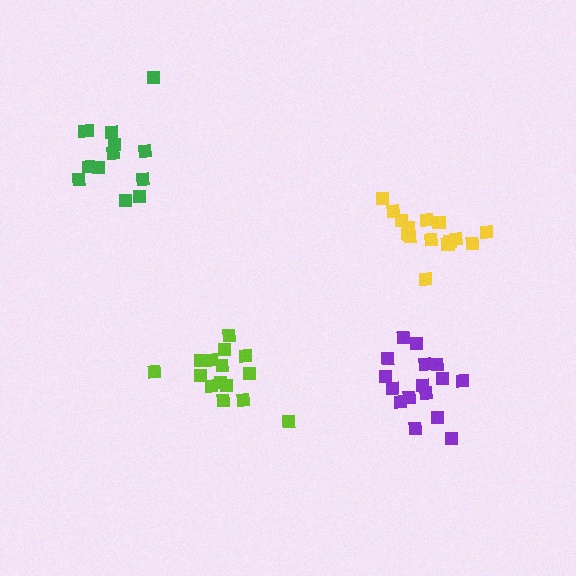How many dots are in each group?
Group 1: 16 dots, Group 2: 13 dots, Group 3: 15 dots, Group 4: 16 dots (60 total).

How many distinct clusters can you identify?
There are 4 distinct clusters.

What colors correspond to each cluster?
The clusters are colored: yellow, green, lime, purple.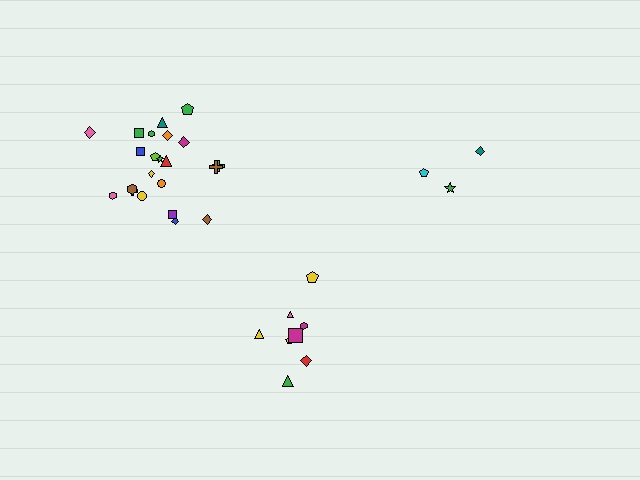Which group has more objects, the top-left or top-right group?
The top-left group.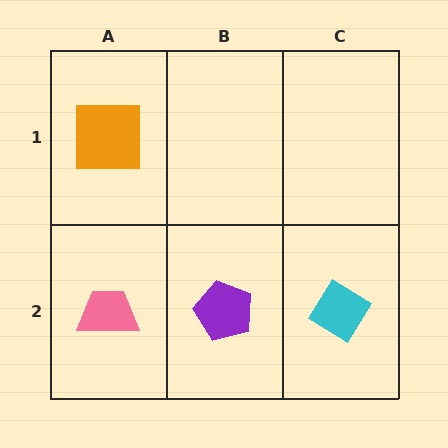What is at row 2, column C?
A cyan diamond.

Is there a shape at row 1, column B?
No, that cell is empty.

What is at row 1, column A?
An orange square.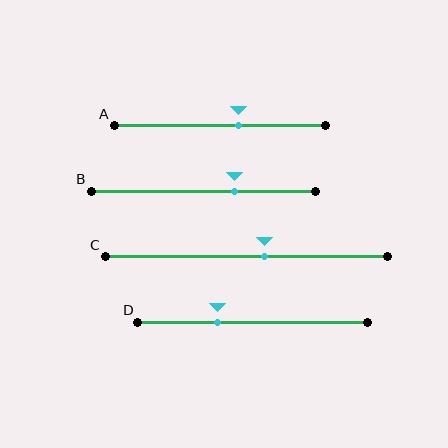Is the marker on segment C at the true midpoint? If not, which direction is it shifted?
No, the marker on segment C is shifted to the right by about 7% of the segment length.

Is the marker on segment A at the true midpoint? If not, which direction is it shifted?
No, the marker on segment A is shifted to the right by about 9% of the segment length.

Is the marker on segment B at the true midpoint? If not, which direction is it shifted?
No, the marker on segment B is shifted to the right by about 14% of the segment length.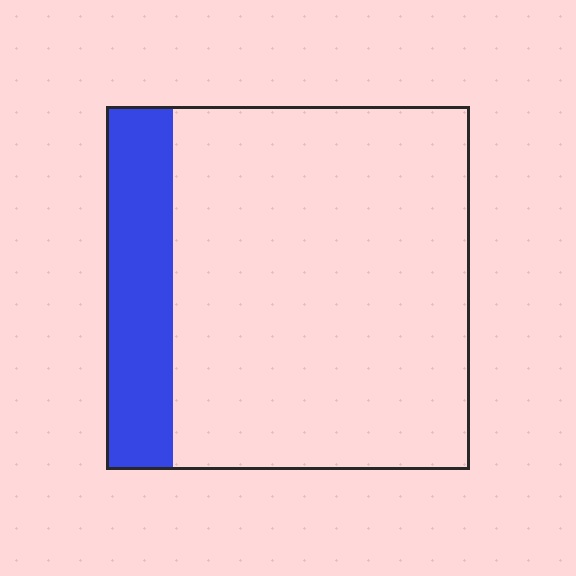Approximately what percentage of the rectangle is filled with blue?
Approximately 20%.